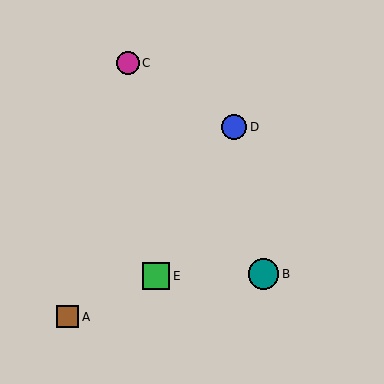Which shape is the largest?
The teal circle (labeled B) is the largest.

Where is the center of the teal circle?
The center of the teal circle is at (264, 274).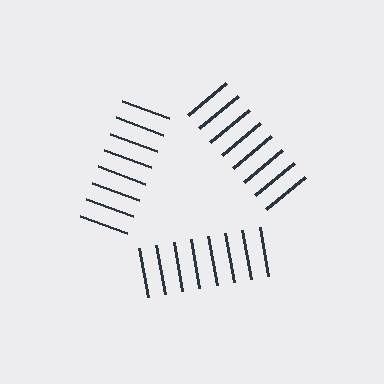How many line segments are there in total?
24 — 8 along each of the 3 edges.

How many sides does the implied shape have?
3 sides — the line-ends trace a triangle.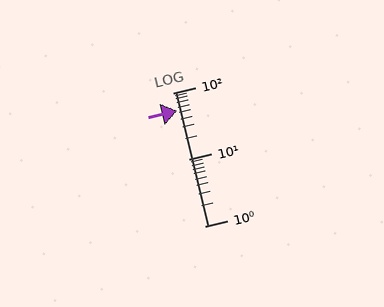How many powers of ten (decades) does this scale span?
The scale spans 2 decades, from 1 to 100.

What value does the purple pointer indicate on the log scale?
The pointer indicates approximately 54.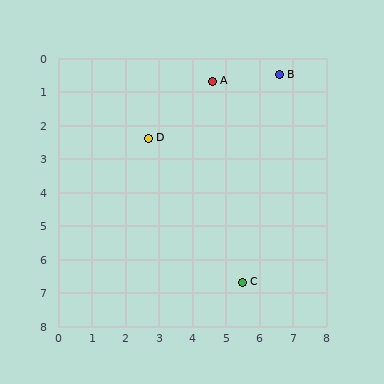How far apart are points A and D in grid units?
Points A and D are about 2.5 grid units apart.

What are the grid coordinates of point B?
Point B is at approximately (6.6, 0.5).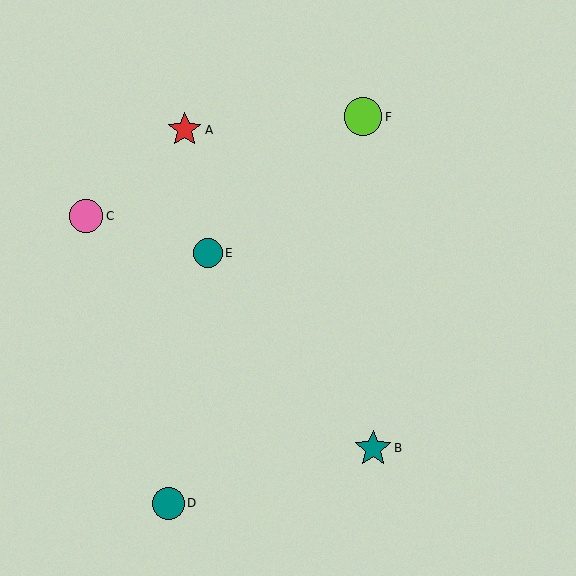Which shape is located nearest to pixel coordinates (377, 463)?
The teal star (labeled B) at (373, 448) is nearest to that location.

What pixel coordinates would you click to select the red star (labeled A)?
Click at (185, 130) to select the red star A.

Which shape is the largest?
The lime circle (labeled F) is the largest.